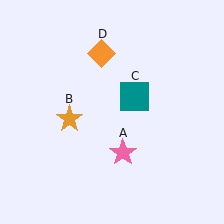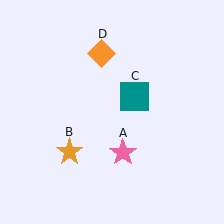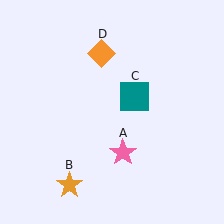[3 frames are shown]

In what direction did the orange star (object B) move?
The orange star (object B) moved down.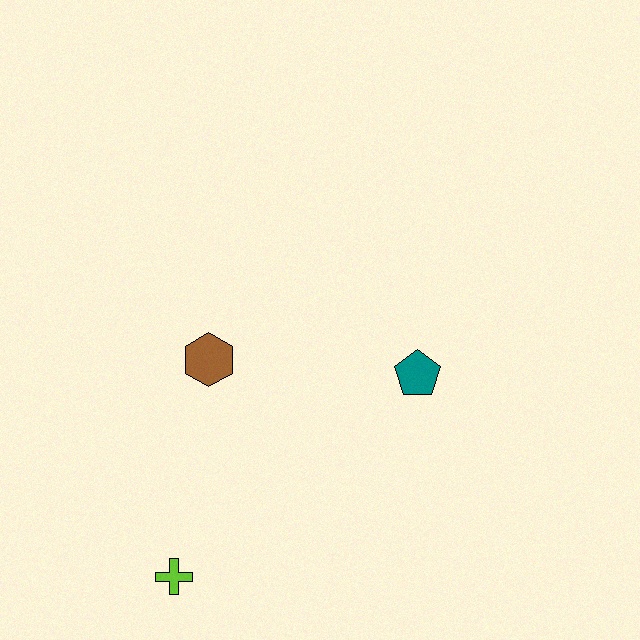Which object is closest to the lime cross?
The brown hexagon is closest to the lime cross.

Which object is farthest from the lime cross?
The teal pentagon is farthest from the lime cross.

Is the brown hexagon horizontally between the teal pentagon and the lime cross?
Yes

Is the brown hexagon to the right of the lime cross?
Yes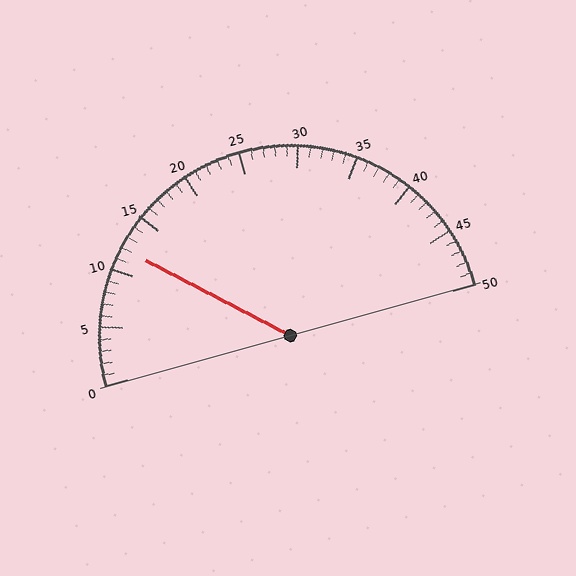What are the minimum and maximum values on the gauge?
The gauge ranges from 0 to 50.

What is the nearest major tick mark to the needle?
The nearest major tick mark is 10.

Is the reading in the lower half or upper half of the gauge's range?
The reading is in the lower half of the range (0 to 50).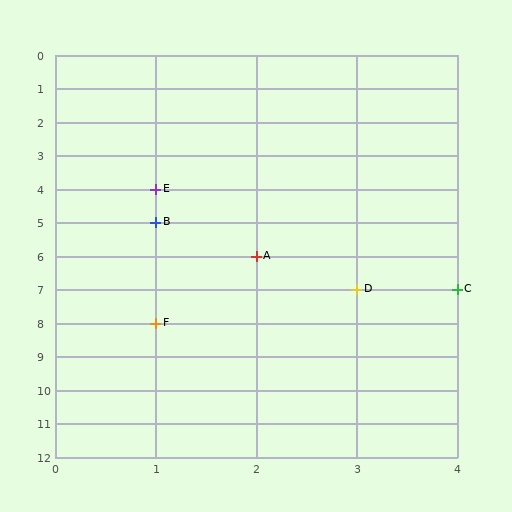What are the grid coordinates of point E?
Point E is at grid coordinates (1, 4).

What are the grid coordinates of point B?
Point B is at grid coordinates (1, 5).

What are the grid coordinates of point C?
Point C is at grid coordinates (4, 7).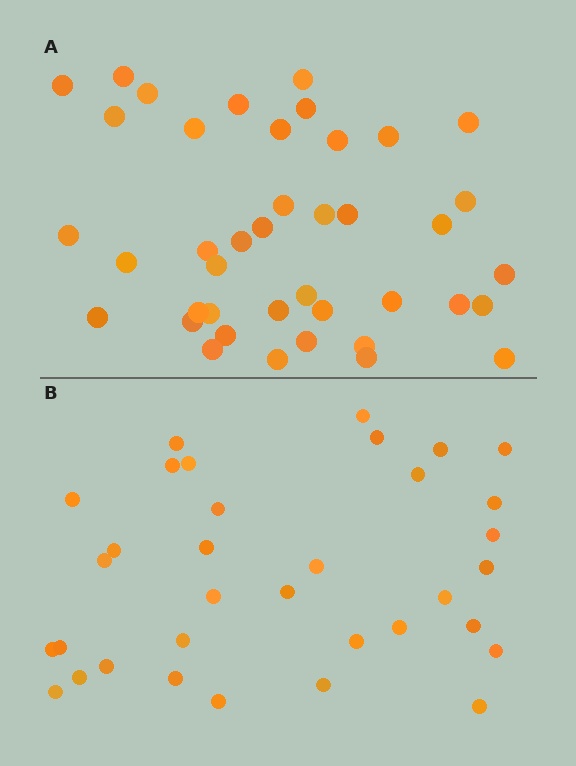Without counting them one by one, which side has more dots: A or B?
Region A (the top region) has more dots.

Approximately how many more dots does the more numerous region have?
Region A has roughly 8 or so more dots than region B.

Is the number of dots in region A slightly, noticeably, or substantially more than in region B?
Region A has only slightly more — the two regions are fairly close. The ratio is roughly 1.2 to 1.